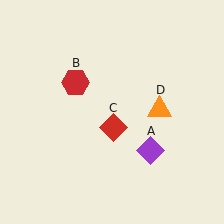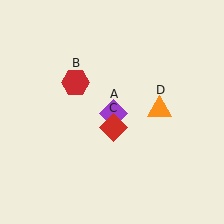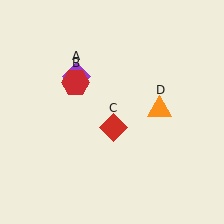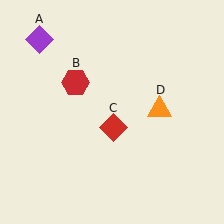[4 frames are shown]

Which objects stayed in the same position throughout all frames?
Red hexagon (object B) and red diamond (object C) and orange triangle (object D) remained stationary.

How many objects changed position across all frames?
1 object changed position: purple diamond (object A).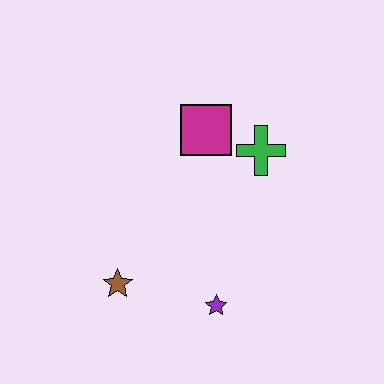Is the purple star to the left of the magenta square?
No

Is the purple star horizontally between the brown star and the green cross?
Yes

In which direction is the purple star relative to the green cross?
The purple star is below the green cross.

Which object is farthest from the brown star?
The green cross is farthest from the brown star.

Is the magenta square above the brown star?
Yes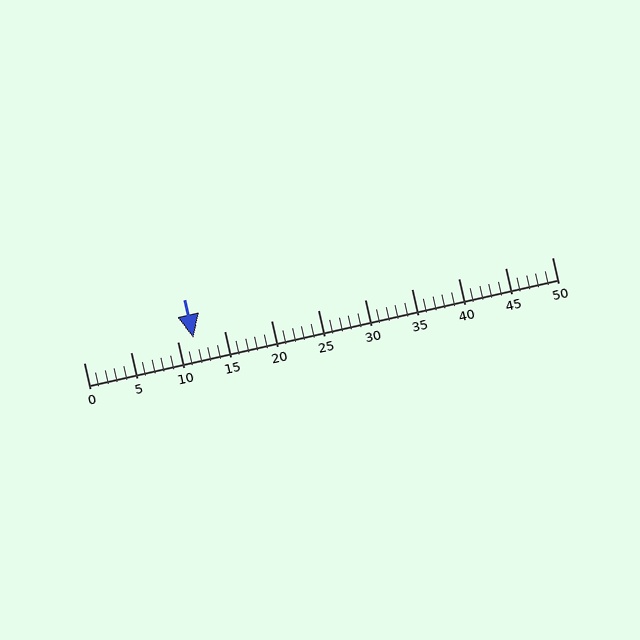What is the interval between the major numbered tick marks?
The major tick marks are spaced 5 units apart.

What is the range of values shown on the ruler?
The ruler shows values from 0 to 50.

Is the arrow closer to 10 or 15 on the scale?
The arrow is closer to 10.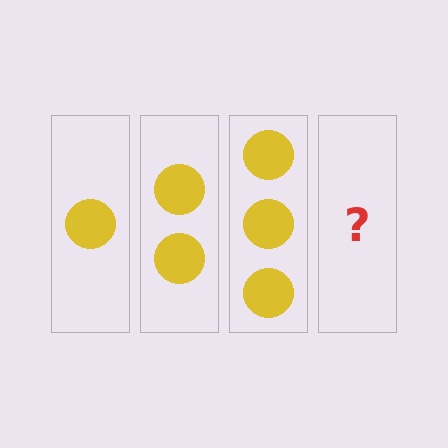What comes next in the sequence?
The next element should be 4 circles.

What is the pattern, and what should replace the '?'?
The pattern is that each step adds one more circle. The '?' should be 4 circles.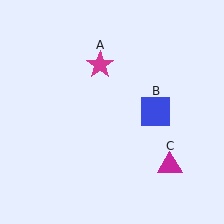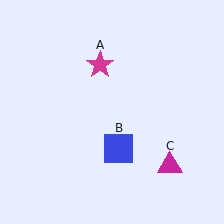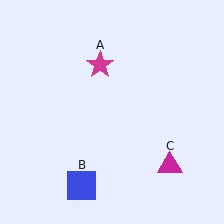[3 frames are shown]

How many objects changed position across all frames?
1 object changed position: blue square (object B).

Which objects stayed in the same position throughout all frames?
Magenta star (object A) and magenta triangle (object C) remained stationary.